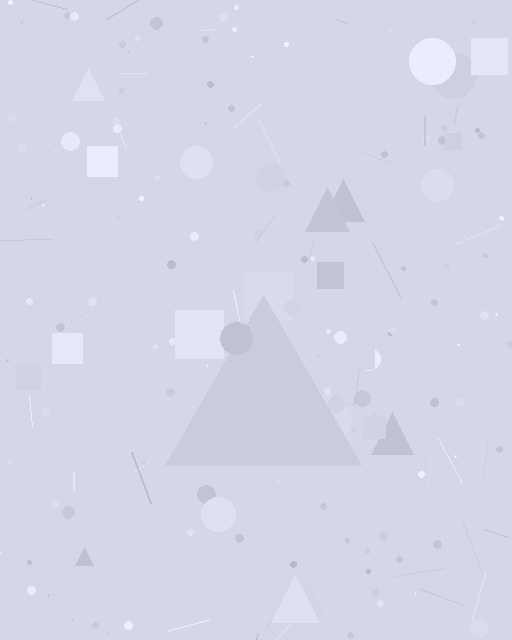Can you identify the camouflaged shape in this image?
The camouflaged shape is a triangle.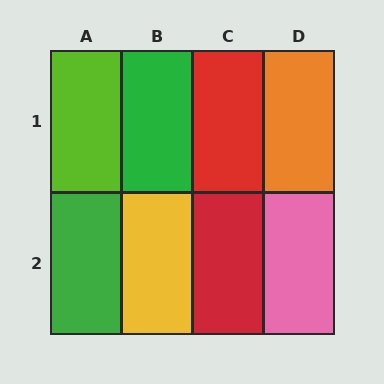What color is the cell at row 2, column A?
Green.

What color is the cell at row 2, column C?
Red.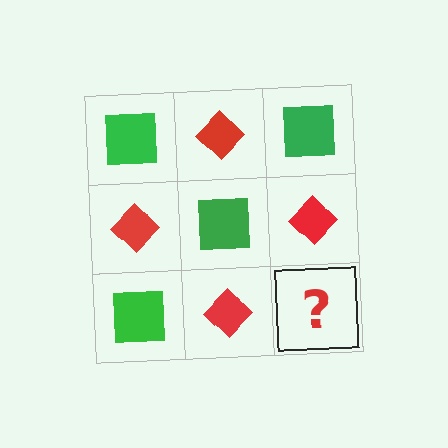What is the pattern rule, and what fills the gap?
The rule is that it alternates green square and red diamond in a checkerboard pattern. The gap should be filled with a green square.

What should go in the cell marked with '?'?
The missing cell should contain a green square.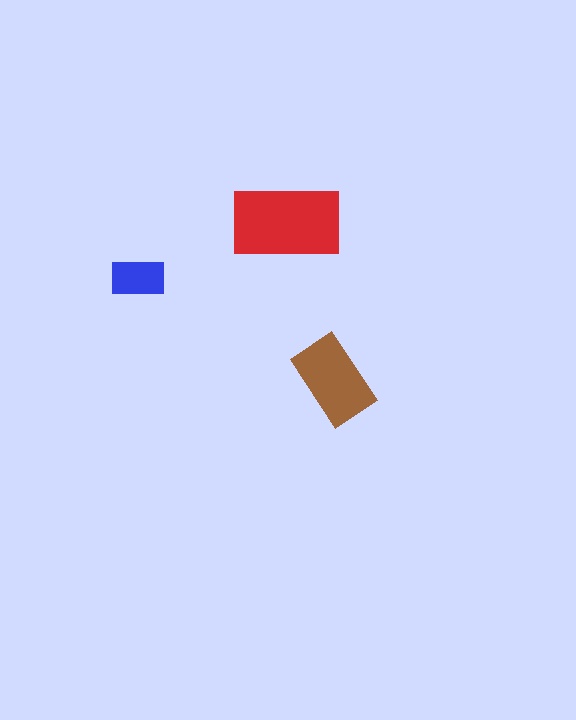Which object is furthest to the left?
The blue rectangle is leftmost.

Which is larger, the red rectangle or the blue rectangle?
The red one.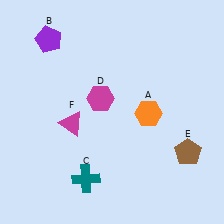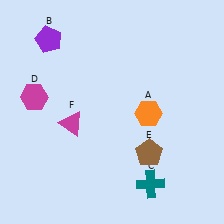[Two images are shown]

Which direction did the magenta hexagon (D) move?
The magenta hexagon (D) moved left.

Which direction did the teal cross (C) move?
The teal cross (C) moved right.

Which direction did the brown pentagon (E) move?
The brown pentagon (E) moved left.